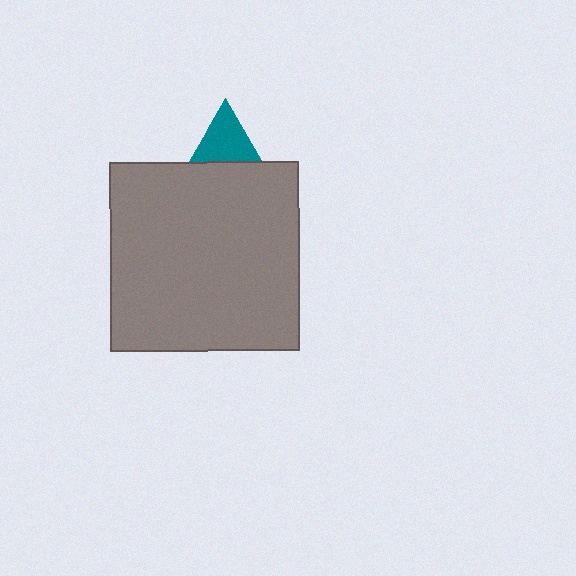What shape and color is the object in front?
The object in front is a gray square.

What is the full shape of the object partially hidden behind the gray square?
The partially hidden object is a teal triangle.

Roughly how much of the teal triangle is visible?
A small part of it is visible (roughly 30%).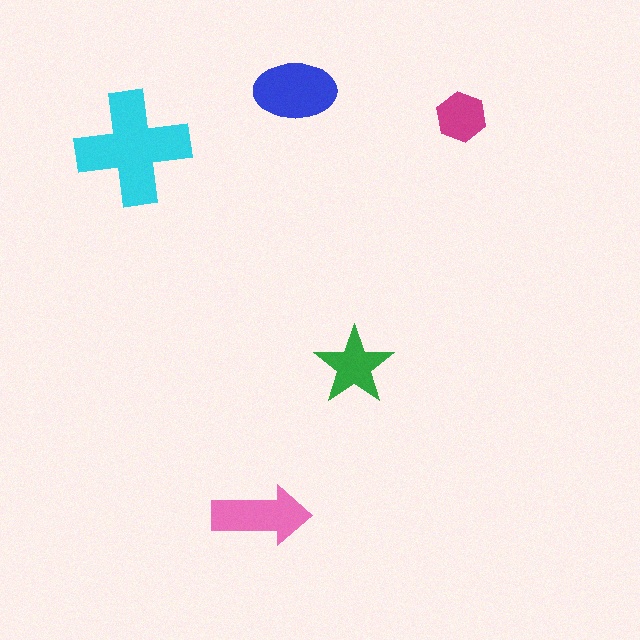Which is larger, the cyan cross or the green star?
The cyan cross.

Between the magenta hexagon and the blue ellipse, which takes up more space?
The blue ellipse.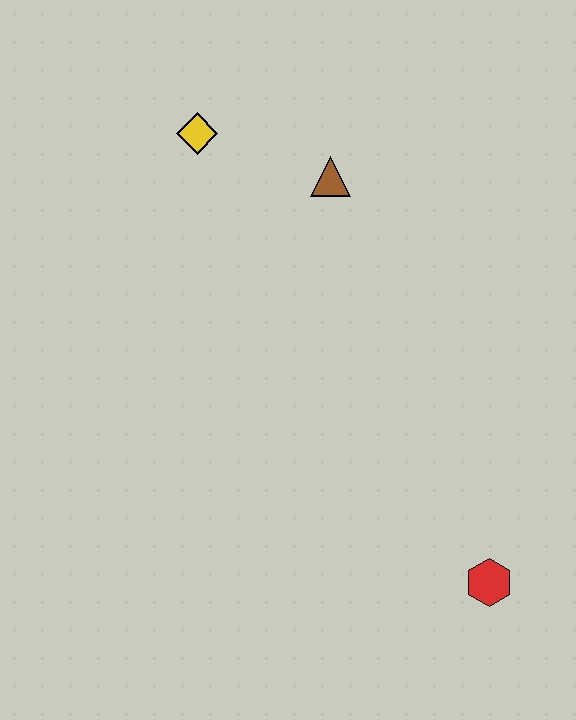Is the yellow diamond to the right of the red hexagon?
No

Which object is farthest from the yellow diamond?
The red hexagon is farthest from the yellow diamond.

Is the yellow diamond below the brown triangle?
No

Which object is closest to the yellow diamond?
The brown triangle is closest to the yellow diamond.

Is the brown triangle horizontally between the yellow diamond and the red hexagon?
Yes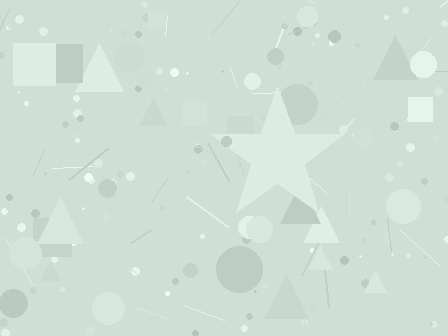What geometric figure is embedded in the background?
A star is embedded in the background.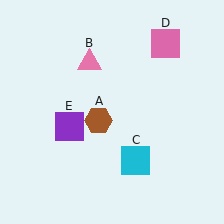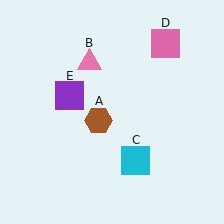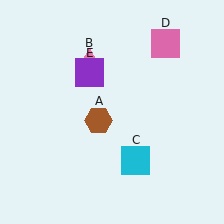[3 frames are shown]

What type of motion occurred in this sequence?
The purple square (object E) rotated clockwise around the center of the scene.